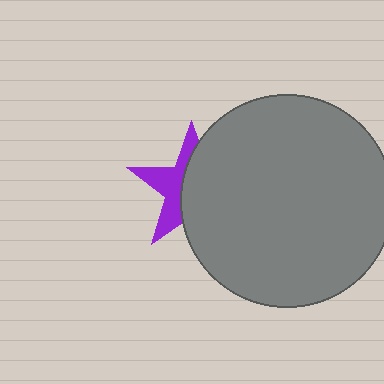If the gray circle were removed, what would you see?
You would see the complete purple star.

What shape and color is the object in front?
The object in front is a gray circle.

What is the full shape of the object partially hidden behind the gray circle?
The partially hidden object is a purple star.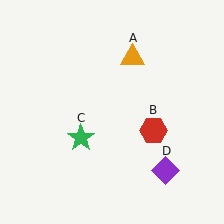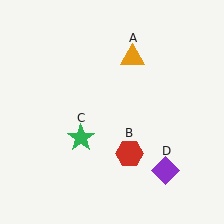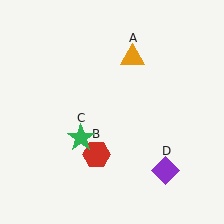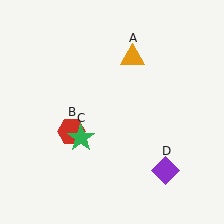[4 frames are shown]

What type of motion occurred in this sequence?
The red hexagon (object B) rotated clockwise around the center of the scene.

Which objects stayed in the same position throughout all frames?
Orange triangle (object A) and green star (object C) and purple diamond (object D) remained stationary.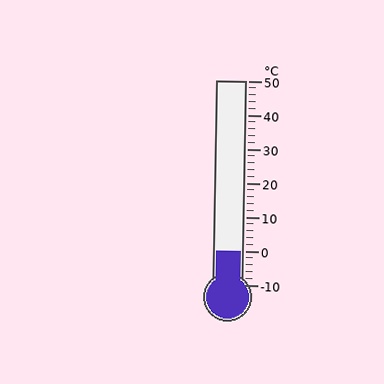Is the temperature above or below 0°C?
The temperature is at 0°C.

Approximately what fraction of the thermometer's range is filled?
The thermometer is filled to approximately 15% of its range.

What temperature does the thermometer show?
The thermometer shows approximately 0°C.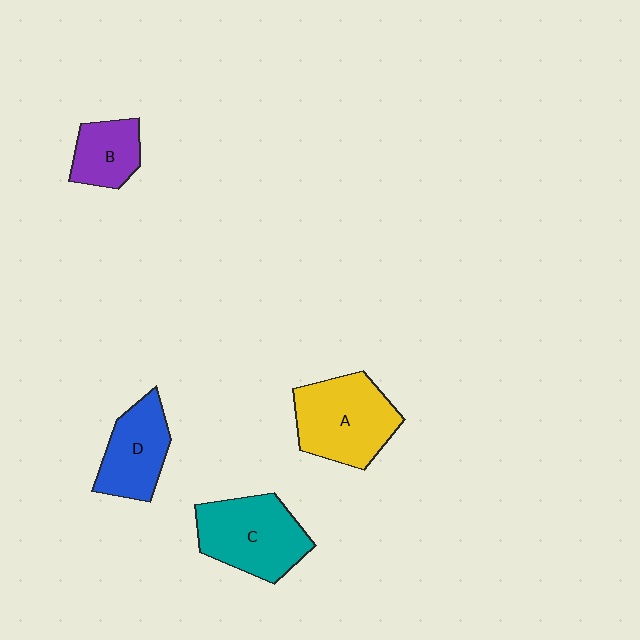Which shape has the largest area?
Shape A (yellow).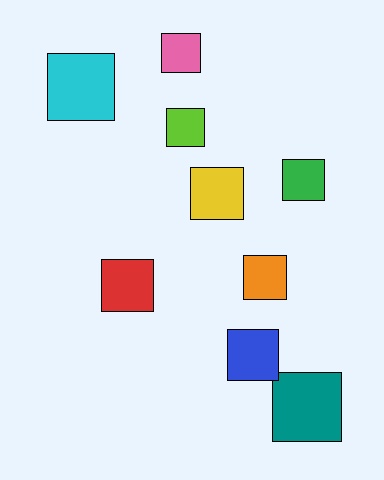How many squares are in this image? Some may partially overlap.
There are 9 squares.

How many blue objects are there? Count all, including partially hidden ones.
There is 1 blue object.